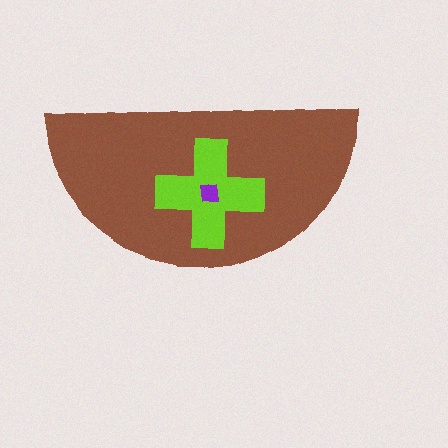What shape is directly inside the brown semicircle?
The lime cross.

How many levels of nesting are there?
3.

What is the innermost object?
The purple square.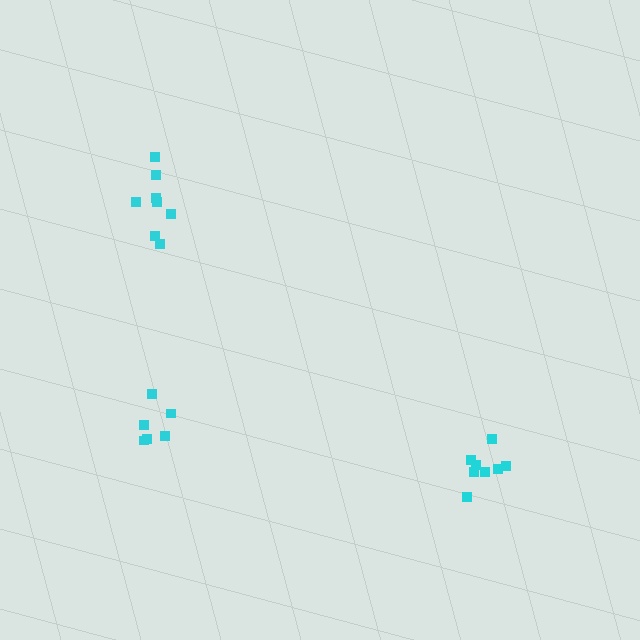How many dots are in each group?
Group 1: 6 dots, Group 2: 8 dots, Group 3: 8 dots (22 total).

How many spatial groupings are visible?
There are 3 spatial groupings.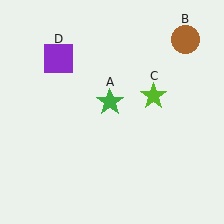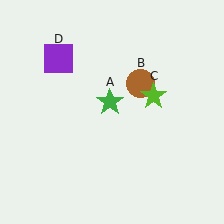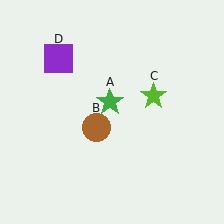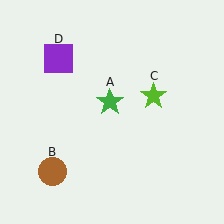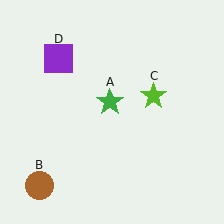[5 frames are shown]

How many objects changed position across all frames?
1 object changed position: brown circle (object B).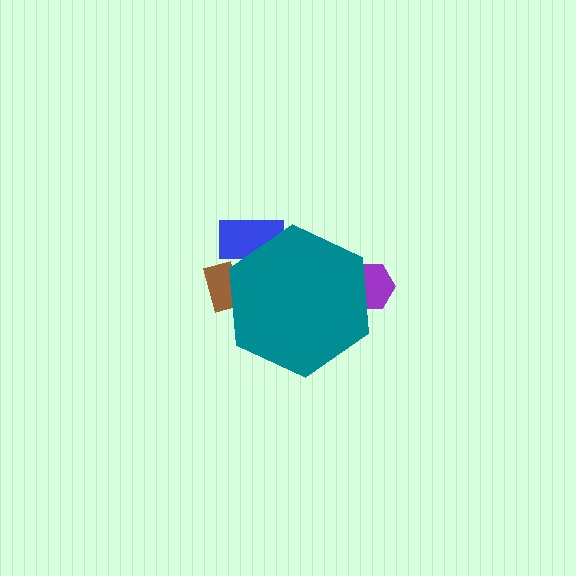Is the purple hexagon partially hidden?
Yes, the purple hexagon is partially hidden behind the teal hexagon.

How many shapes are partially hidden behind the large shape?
3 shapes are partially hidden.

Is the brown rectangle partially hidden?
Yes, the brown rectangle is partially hidden behind the teal hexagon.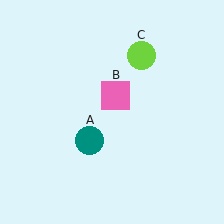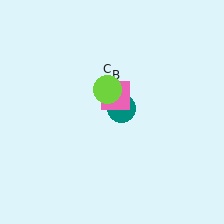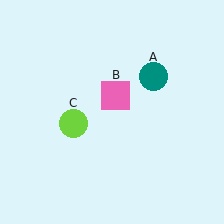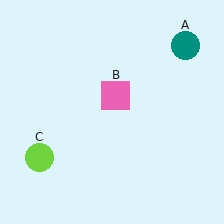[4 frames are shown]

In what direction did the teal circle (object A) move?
The teal circle (object A) moved up and to the right.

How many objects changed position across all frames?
2 objects changed position: teal circle (object A), lime circle (object C).